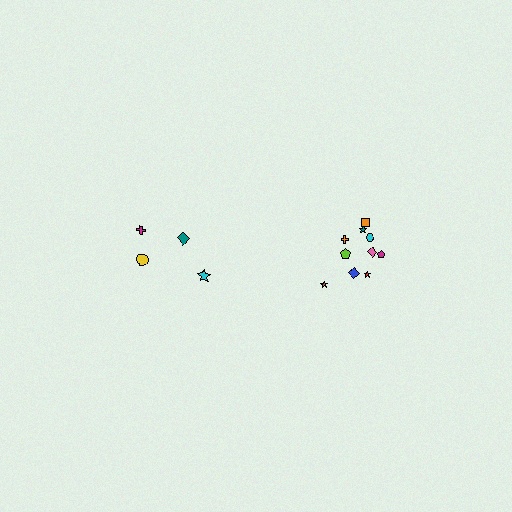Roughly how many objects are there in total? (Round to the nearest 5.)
Roughly 15 objects in total.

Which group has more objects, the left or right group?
The right group.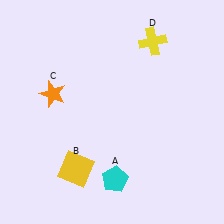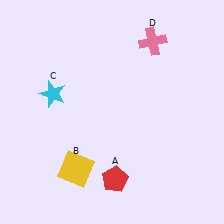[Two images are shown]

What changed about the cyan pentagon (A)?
In Image 1, A is cyan. In Image 2, it changed to red.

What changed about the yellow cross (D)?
In Image 1, D is yellow. In Image 2, it changed to pink.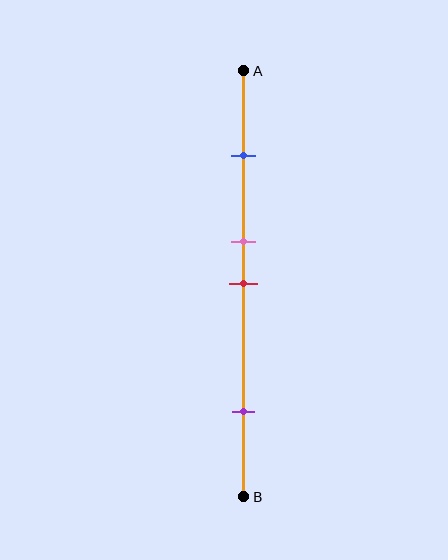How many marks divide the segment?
There are 4 marks dividing the segment.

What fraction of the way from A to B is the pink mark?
The pink mark is approximately 40% (0.4) of the way from A to B.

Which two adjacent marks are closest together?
The pink and red marks are the closest adjacent pair.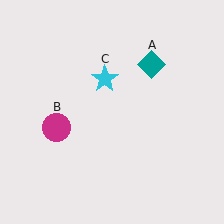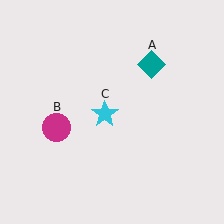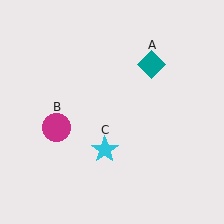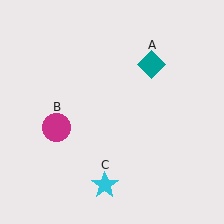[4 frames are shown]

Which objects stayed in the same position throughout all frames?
Teal diamond (object A) and magenta circle (object B) remained stationary.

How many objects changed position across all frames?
1 object changed position: cyan star (object C).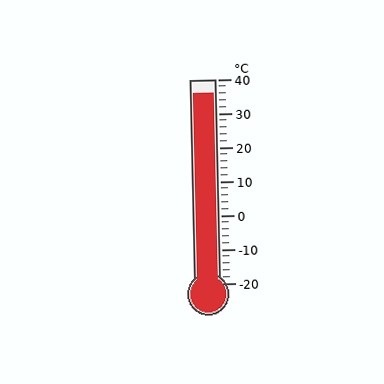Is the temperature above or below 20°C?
The temperature is above 20°C.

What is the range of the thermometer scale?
The thermometer scale ranges from -20°C to 40°C.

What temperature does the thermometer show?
The thermometer shows approximately 36°C.